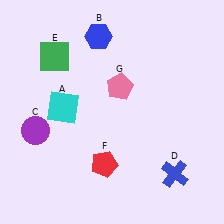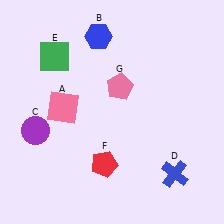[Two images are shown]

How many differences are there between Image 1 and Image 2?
There is 1 difference between the two images.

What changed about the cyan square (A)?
In Image 1, A is cyan. In Image 2, it changed to pink.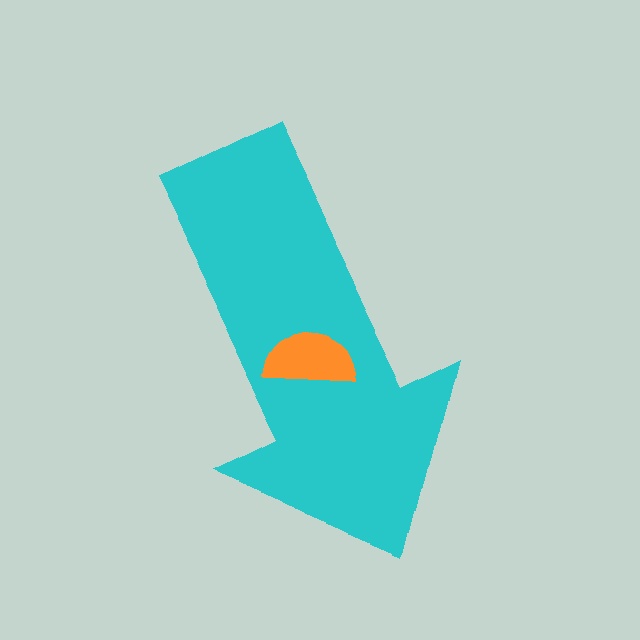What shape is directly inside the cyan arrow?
The orange semicircle.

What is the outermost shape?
The cyan arrow.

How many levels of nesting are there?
2.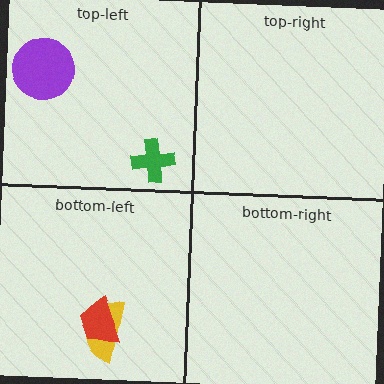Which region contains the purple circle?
The top-left region.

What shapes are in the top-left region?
The green cross, the purple circle.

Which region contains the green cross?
The top-left region.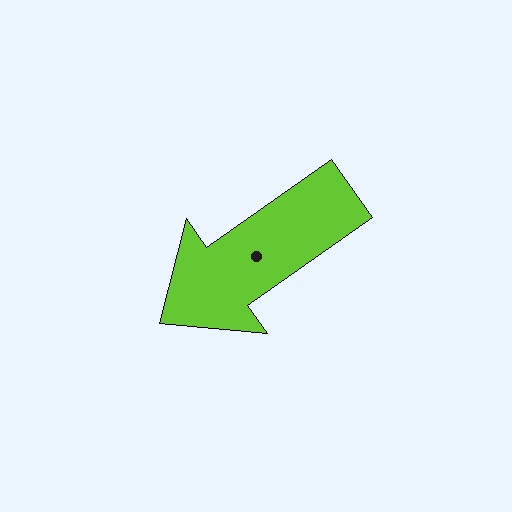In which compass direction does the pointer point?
Southwest.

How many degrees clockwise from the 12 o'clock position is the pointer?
Approximately 235 degrees.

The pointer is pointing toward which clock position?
Roughly 8 o'clock.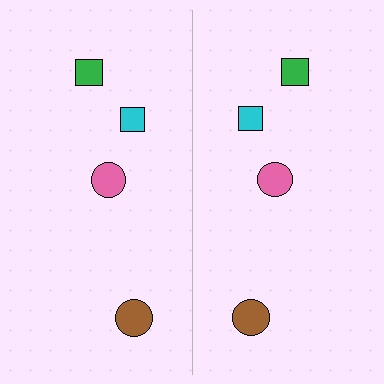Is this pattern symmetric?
Yes, this pattern has bilateral (reflection) symmetry.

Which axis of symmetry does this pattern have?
The pattern has a vertical axis of symmetry running through the center of the image.